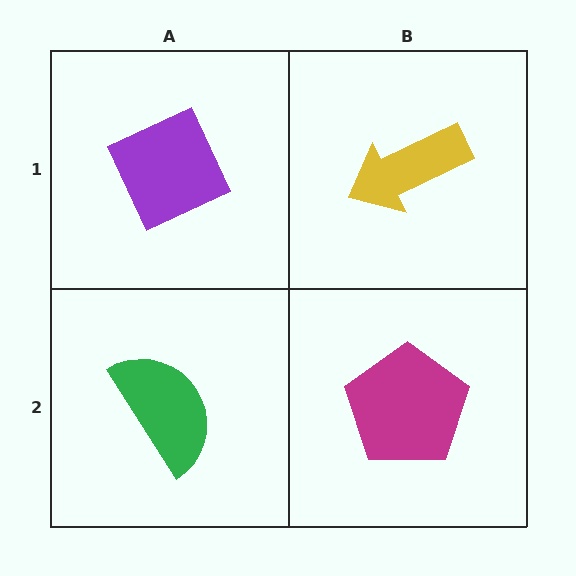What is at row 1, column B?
A yellow arrow.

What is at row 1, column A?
A purple diamond.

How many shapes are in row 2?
2 shapes.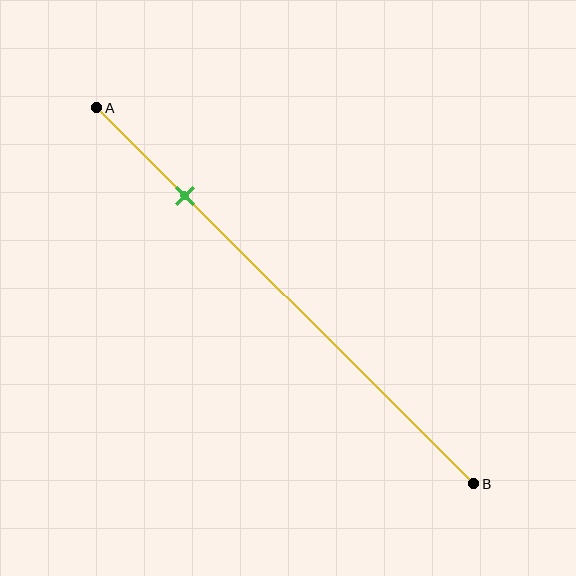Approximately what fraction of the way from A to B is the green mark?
The green mark is approximately 25% of the way from A to B.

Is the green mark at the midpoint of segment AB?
No, the mark is at about 25% from A, not at the 50% midpoint.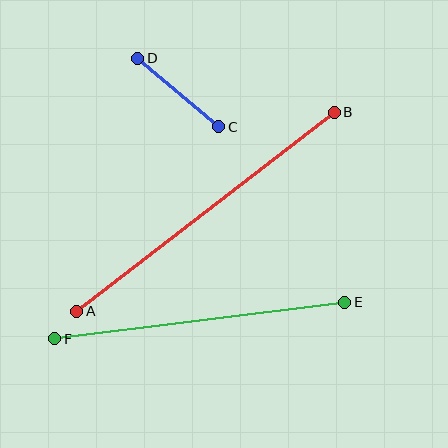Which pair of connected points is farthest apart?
Points A and B are farthest apart.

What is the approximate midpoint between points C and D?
The midpoint is at approximately (178, 92) pixels.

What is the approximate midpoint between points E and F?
The midpoint is at approximately (200, 320) pixels.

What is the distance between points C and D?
The distance is approximately 106 pixels.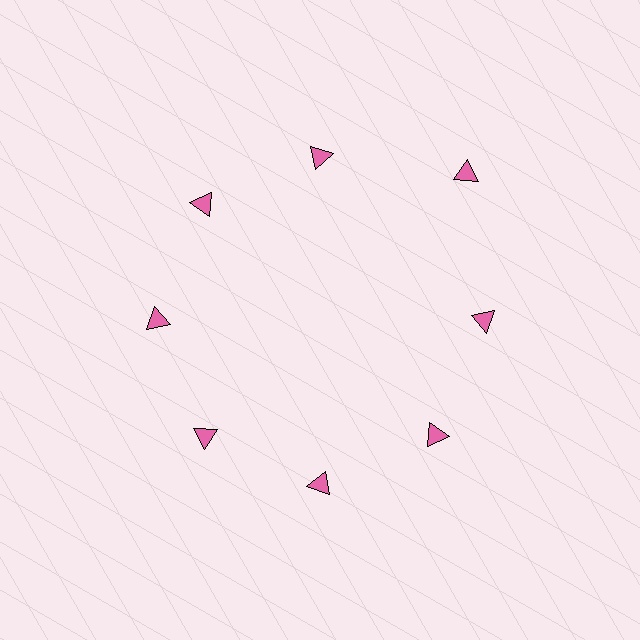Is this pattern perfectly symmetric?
No. The 8 pink triangles are arranged in a ring, but one element near the 2 o'clock position is pushed outward from the center, breaking the 8-fold rotational symmetry.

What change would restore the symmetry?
The symmetry would be restored by moving it inward, back onto the ring so that all 8 triangles sit at equal angles and equal distance from the center.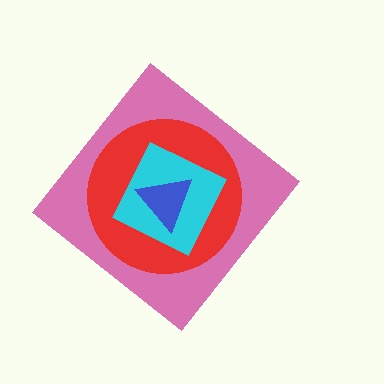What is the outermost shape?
The pink diamond.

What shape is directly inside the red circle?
The cyan square.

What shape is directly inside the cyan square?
The blue triangle.